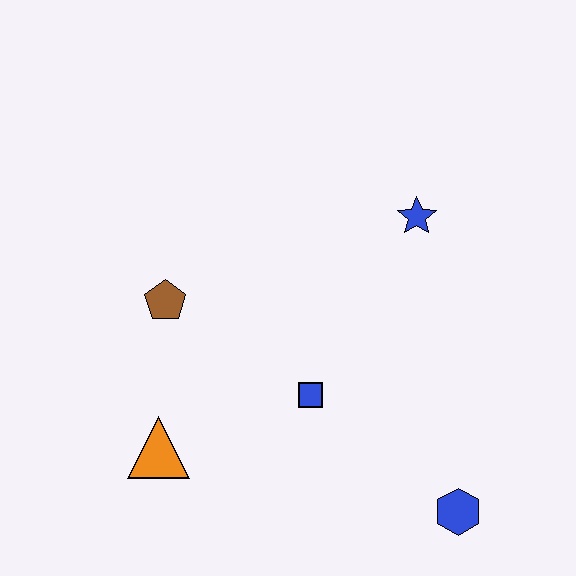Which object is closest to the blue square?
The orange triangle is closest to the blue square.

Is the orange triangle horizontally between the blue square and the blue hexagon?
No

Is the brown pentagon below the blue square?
No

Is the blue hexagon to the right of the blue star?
Yes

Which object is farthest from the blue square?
The blue star is farthest from the blue square.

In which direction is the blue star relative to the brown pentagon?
The blue star is to the right of the brown pentagon.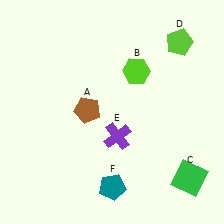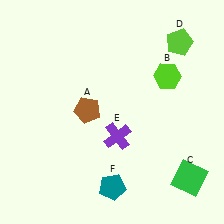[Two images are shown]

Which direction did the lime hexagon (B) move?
The lime hexagon (B) moved right.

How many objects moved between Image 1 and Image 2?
1 object moved between the two images.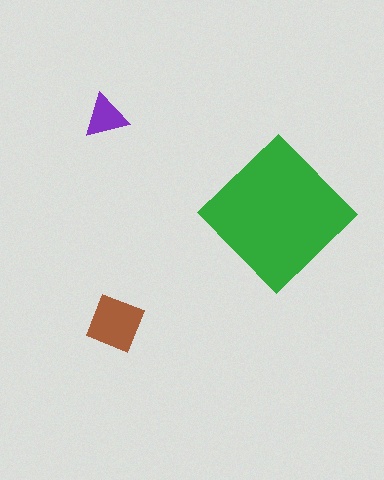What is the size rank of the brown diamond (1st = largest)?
2nd.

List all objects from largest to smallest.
The green diamond, the brown diamond, the purple triangle.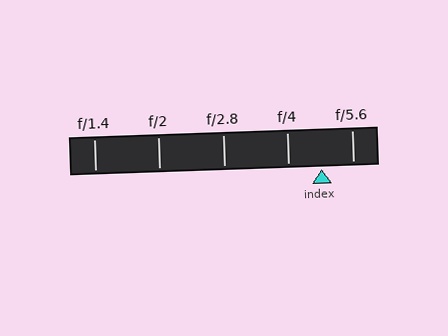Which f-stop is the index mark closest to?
The index mark is closest to f/5.6.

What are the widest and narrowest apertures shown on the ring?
The widest aperture shown is f/1.4 and the narrowest is f/5.6.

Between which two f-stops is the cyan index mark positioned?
The index mark is between f/4 and f/5.6.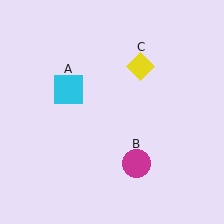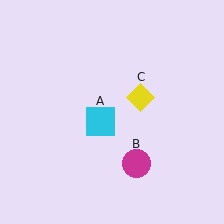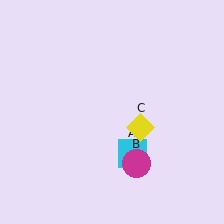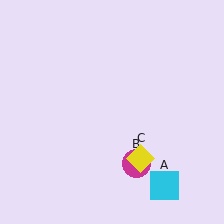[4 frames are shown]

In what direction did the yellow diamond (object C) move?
The yellow diamond (object C) moved down.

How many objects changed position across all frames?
2 objects changed position: cyan square (object A), yellow diamond (object C).